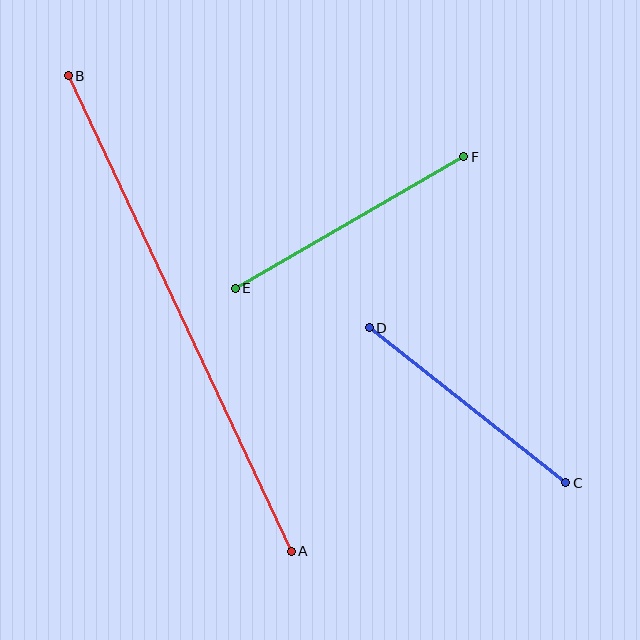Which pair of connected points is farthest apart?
Points A and B are farthest apart.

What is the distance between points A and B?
The distance is approximately 525 pixels.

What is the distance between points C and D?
The distance is approximately 250 pixels.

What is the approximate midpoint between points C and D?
The midpoint is at approximately (468, 405) pixels.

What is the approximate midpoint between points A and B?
The midpoint is at approximately (180, 314) pixels.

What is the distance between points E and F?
The distance is approximately 264 pixels.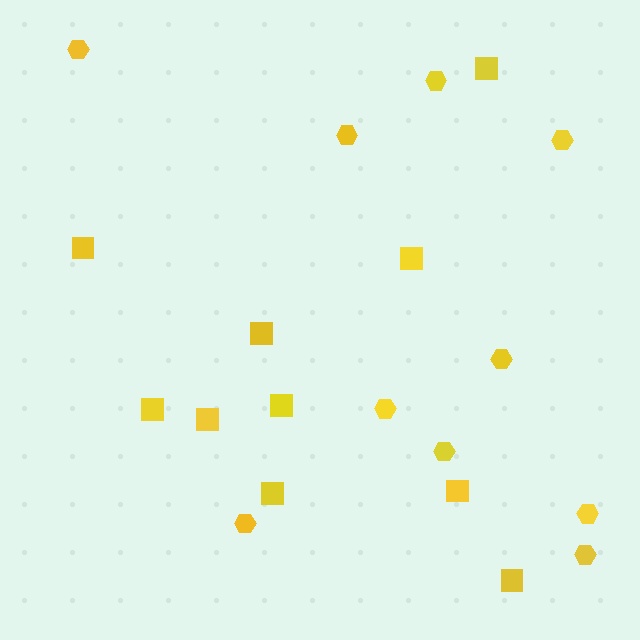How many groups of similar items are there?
There are 2 groups: one group of squares (10) and one group of hexagons (10).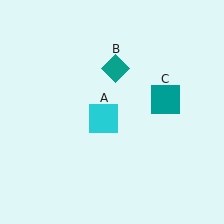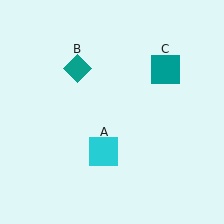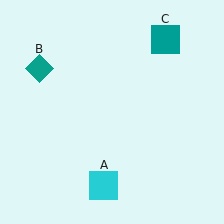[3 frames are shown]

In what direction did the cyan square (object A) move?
The cyan square (object A) moved down.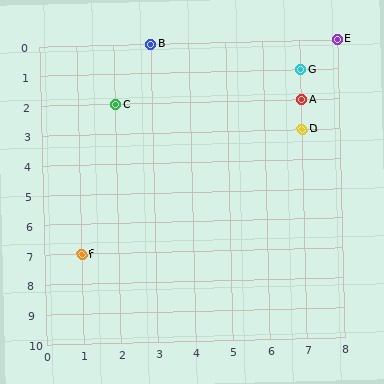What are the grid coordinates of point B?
Point B is at grid coordinates (3, 0).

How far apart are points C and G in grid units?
Points C and G are 5 columns and 1 row apart (about 5.1 grid units diagonally).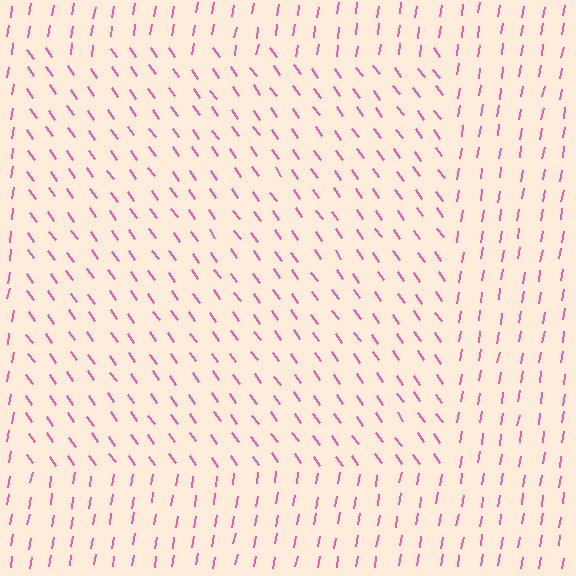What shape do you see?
I see a rectangle.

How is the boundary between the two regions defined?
The boundary is defined purely by a change in line orientation (approximately 45 degrees difference). All lines are the same color and thickness.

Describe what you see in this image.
The image is filled with small pink line segments. A rectangle region in the image has lines oriented differently from the surrounding lines, creating a visible texture boundary.